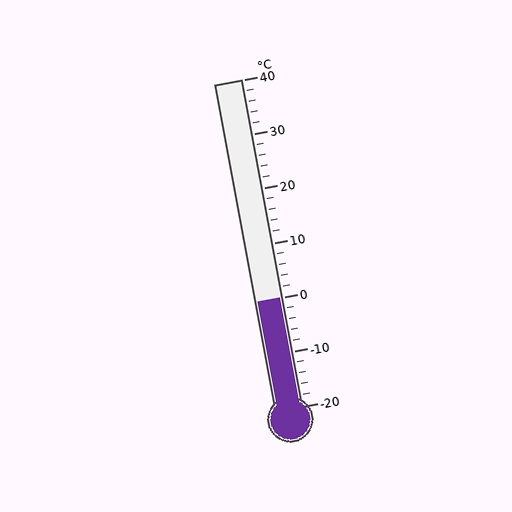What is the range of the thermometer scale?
The thermometer scale ranges from -20°C to 40°C.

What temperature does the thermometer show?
The thermometer shows approximately 0°C.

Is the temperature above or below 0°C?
The temperature is at 0°C.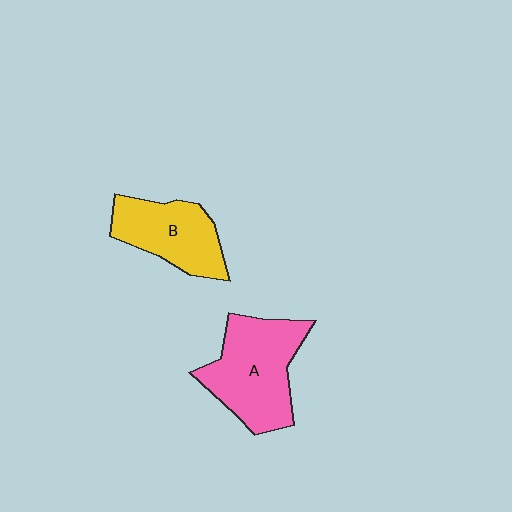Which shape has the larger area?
Shape A (pink).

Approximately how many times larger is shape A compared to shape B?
Approximately 1.3 times.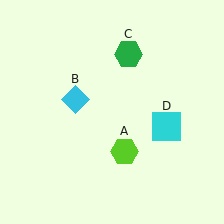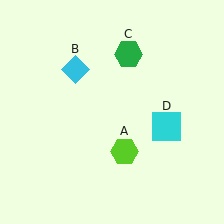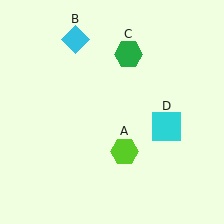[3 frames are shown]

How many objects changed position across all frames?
1 object changed position: cyan diamond (object B).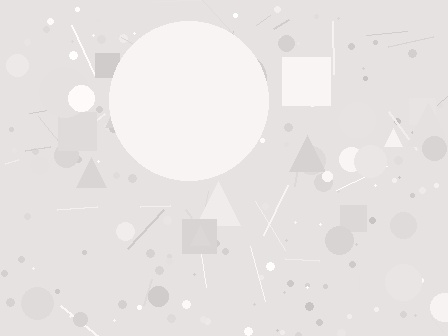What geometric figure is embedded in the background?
A circle is embedded in the background.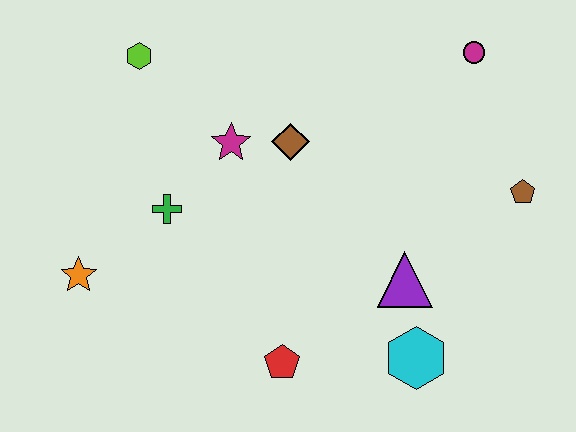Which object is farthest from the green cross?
The brown pentagon is farthest from the green cross.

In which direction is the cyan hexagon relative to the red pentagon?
The cyan hexagon is to the right of the red pentagon.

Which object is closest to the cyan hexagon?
The purple triangle is closest to the cyan hexagon.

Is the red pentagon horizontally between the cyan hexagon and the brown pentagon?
No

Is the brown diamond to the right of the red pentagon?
Yes